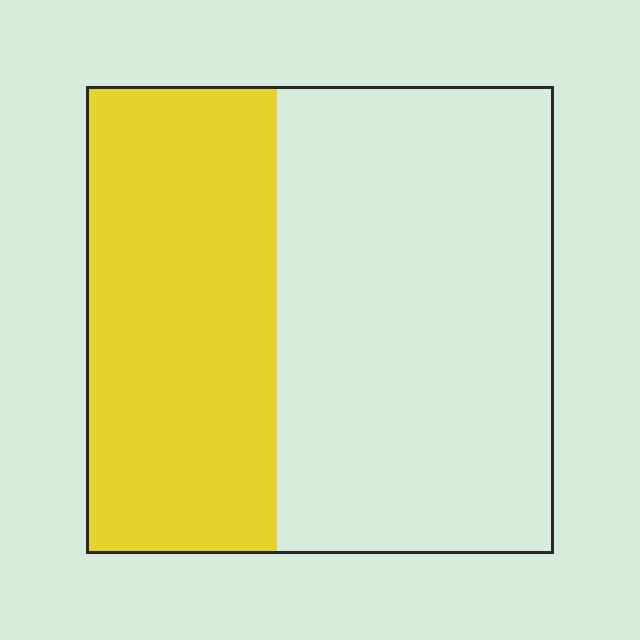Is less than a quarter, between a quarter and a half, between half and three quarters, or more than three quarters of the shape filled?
Between a quarter and a half.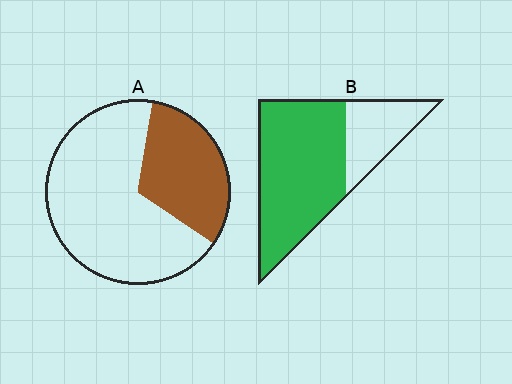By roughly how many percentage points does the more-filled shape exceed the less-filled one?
By roughly 40 percentage points (B over A).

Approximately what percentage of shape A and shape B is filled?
A is approximately 30% and B is approximately 70%.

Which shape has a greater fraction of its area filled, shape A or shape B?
Shape B.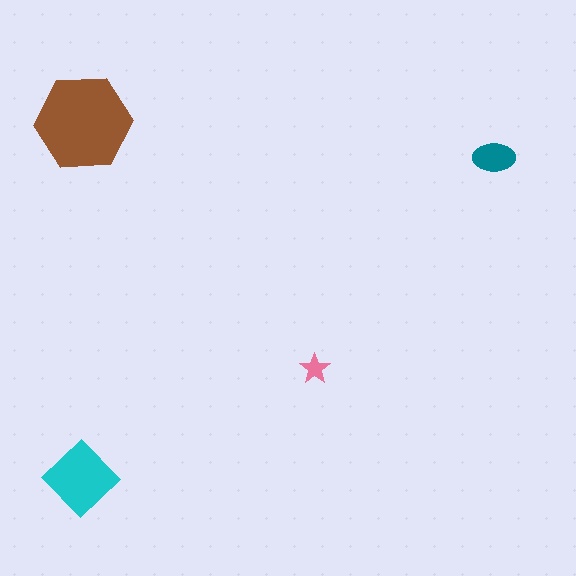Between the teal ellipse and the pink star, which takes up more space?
The teal ellipse.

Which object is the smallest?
The pink star.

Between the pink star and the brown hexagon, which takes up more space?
The brown hexagon.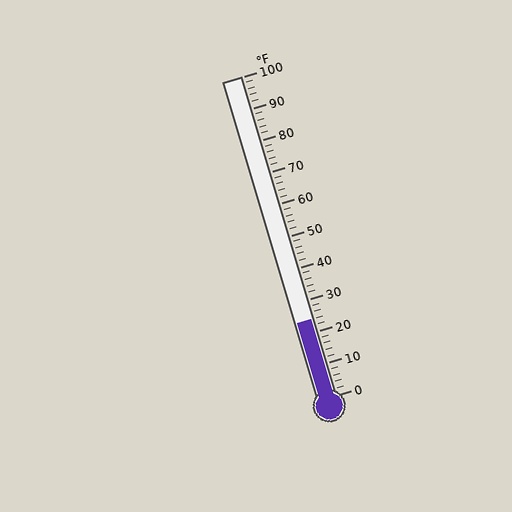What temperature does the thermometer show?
The thermometer shows approximately 24°F.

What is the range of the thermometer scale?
The thermometer scale ranges from 0°F to 100°F.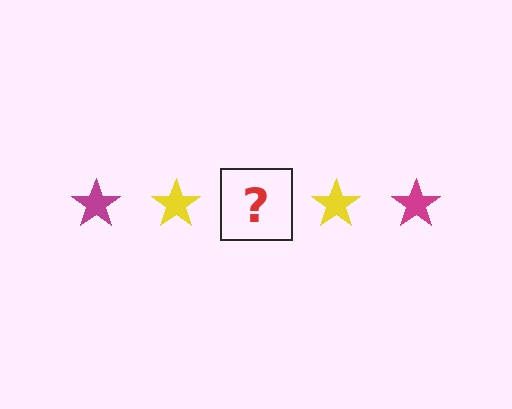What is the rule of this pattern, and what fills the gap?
The rule is that the pattern cycles through magenta, yellow stars. The gap should be filled with a magenta star.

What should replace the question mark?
The question mark should be replaced with a magenta star.